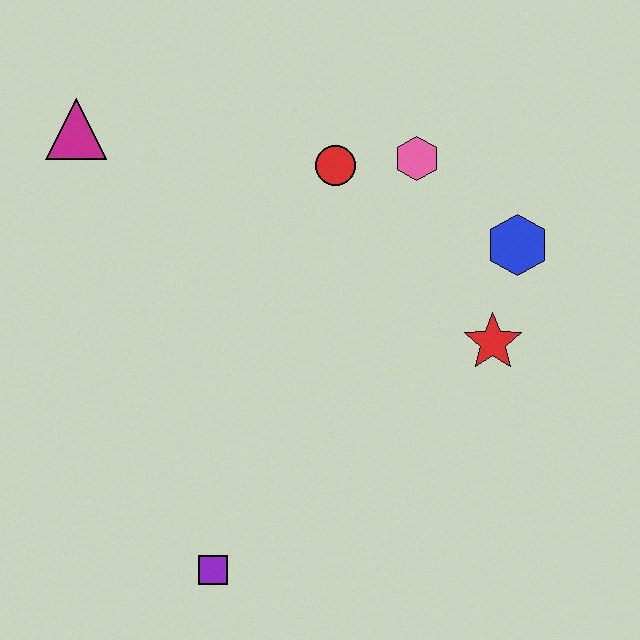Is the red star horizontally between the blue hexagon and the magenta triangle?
Yes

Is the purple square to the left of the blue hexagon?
Yes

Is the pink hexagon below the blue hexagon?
No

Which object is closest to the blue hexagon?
The red star is closest to the blue hexagon.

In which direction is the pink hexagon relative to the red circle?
The pink hexagon is to the right of the red circle.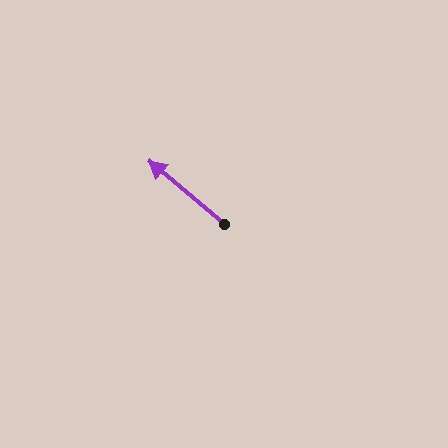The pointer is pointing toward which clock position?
Roughly 10 o'clock.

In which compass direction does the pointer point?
Northwest.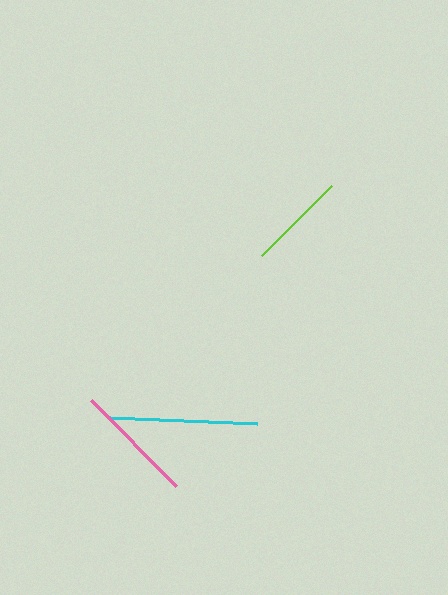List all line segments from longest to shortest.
From longest to shortest: cyan, pink, lime.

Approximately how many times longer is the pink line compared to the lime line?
The pink line is approximately 1.2 times the length of the lime line.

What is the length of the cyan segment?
The cyan segment is approximately 147 pixels long.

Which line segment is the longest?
The cyan line is the longest at approximately 147 pixels.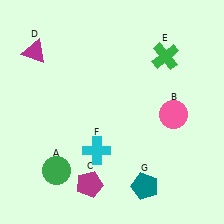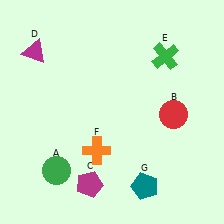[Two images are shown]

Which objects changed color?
B changed from pink to red. F changed from cyan to orange.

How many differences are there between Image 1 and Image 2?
There are 2 differences between the two images.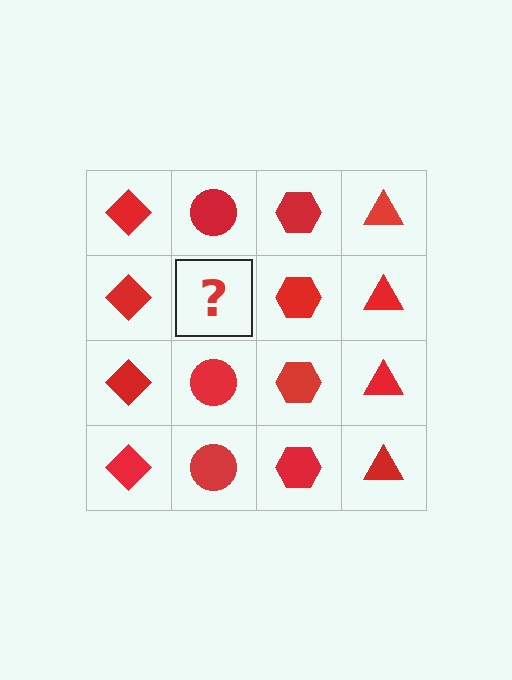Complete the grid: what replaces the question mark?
The question mark should be replaced with a red circle.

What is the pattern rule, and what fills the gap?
The rule is that each column has a consistent shape. The gap should be filled with a red circle.